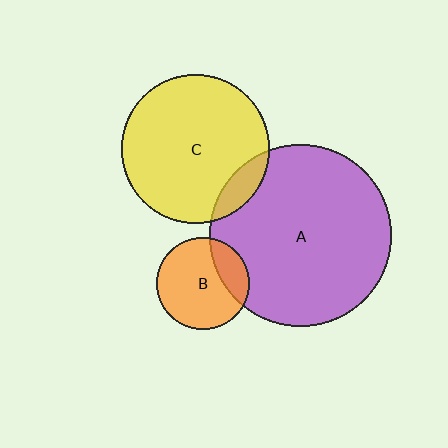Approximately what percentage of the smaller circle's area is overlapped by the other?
Approximately 20%.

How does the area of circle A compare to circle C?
Approximately 1.5 times.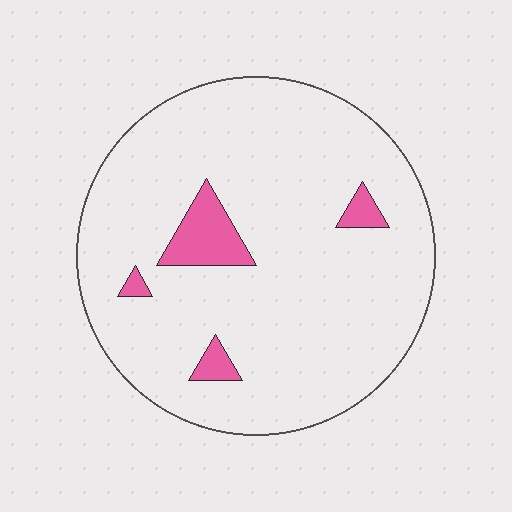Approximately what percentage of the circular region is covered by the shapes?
Approximately 10%.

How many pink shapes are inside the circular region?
4.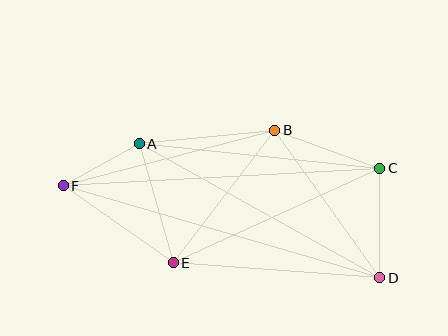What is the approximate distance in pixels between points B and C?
The distance between B and C is approximately 112 pixels.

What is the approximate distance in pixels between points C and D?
The distance between C and D is approximately 109 pixels.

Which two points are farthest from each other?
Points D and F are farthest from each other.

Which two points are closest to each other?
Points A and F are closest to each other.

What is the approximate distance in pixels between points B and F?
The distance between B and F is approximately 219 pixels.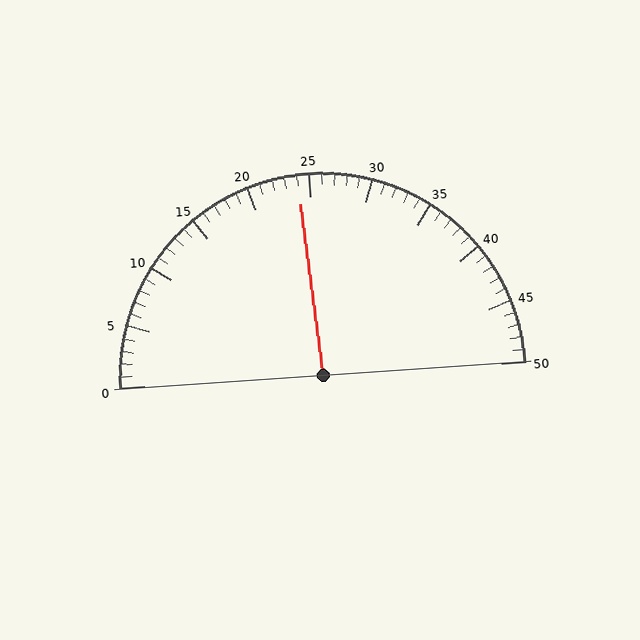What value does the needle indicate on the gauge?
The needle indicates approximately 24.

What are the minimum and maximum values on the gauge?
The gauge ranges from 0 to 50.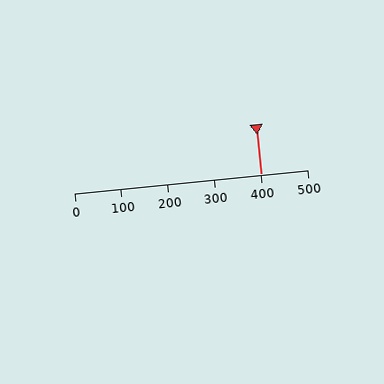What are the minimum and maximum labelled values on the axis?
The axis runs from 0 to 500.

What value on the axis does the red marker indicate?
The marker indicates approximately 400.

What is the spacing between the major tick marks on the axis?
The major ticks are spaced 100 apart.